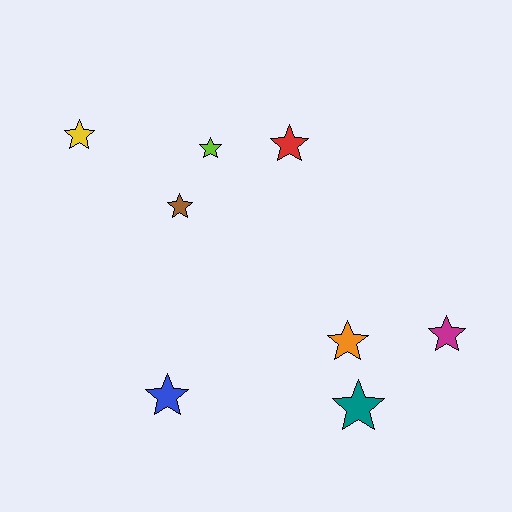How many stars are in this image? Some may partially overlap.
There are 8 stars.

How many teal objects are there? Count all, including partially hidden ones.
There is 1 teal object.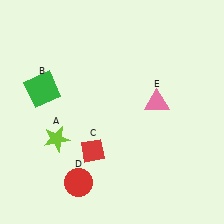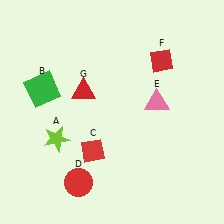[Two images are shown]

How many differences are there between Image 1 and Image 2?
There are 2 differences between the two images.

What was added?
A red diamond (F), a red triangle (G) were added in Image 2.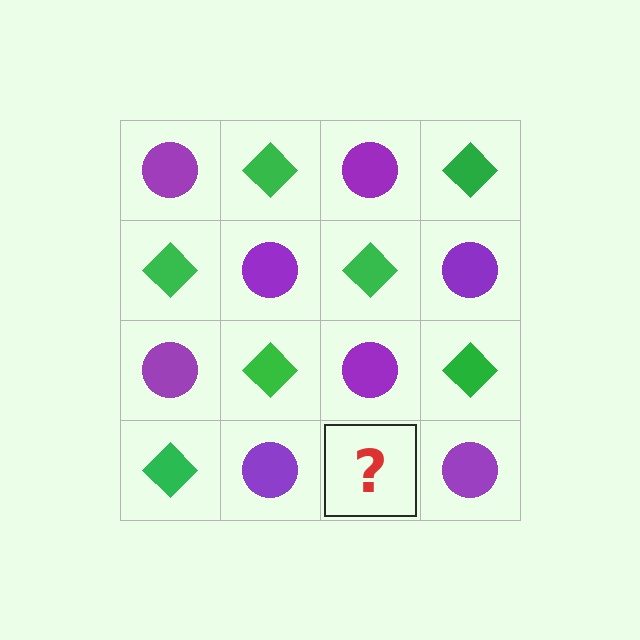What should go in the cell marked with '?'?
The missing cell should contain a green diamond.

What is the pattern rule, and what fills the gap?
The rule is that it alternates purple circle and green diamond in a checkerboard pattern. The gap should be filled with a green diamond.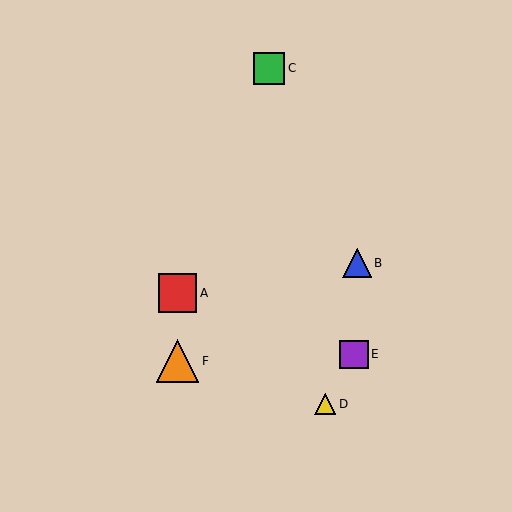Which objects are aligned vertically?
Objects A, F are aligned vertically.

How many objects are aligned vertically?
2 objects (A, F) are aligned vertically.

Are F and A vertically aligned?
Yes, both are at x≈177.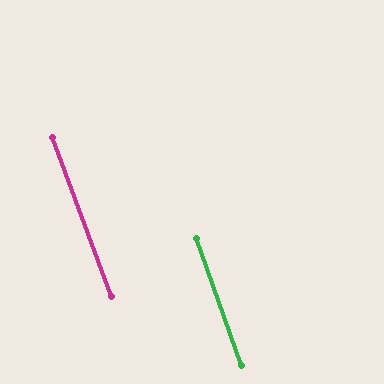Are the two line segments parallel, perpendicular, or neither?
Parallel — their directions differ by only 0.5°.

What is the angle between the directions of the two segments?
Approximately 0 degrees.